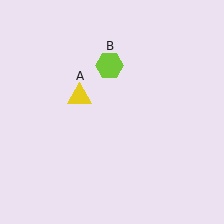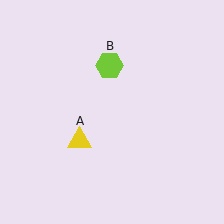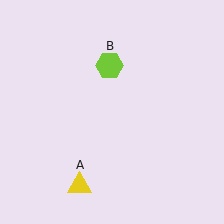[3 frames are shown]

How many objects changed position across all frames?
1 object changed position: yellow triangle (object A).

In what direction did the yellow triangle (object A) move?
The yellow triangle (object A) moved down.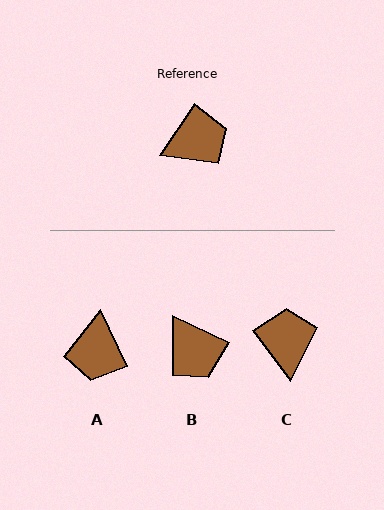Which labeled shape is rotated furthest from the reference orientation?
A, about 120 degrees away.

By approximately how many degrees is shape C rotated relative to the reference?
Approximately 71 degrees counter-clockwise.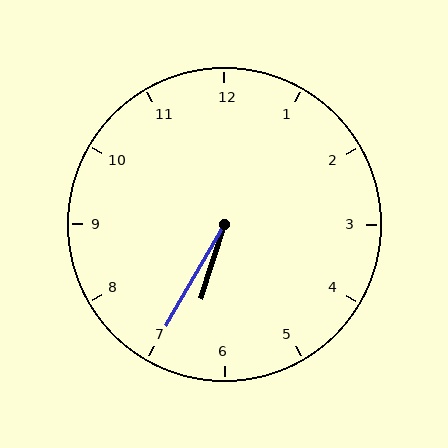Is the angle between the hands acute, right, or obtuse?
It is acute.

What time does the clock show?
6:35.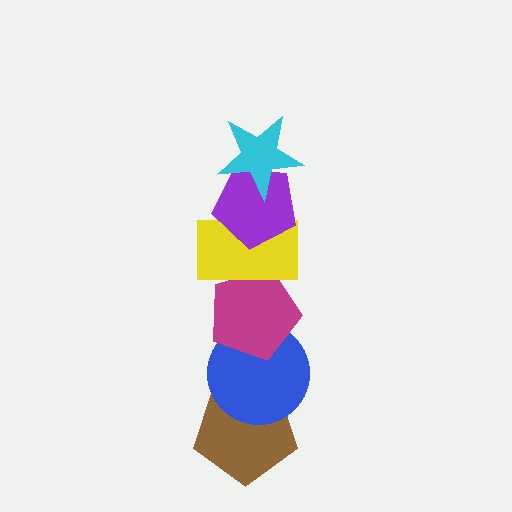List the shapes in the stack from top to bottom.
From top to bottom: the cyan star, the purple pentagon, the yellow rectangle, the magenta pentagon, the blue circle, the brown pentagon.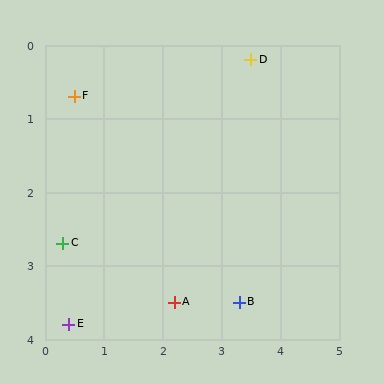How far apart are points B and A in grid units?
Points B and A are about 1.1 grid units apart.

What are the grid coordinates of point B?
Point B is at approximately (3.3, 3.5).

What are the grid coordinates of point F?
Point F is at approximately (0.5, 0.7).